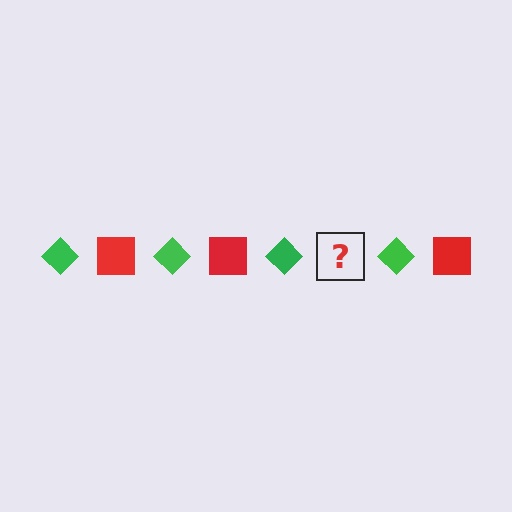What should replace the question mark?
The question mark should be replaced with a red square.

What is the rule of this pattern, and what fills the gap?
The rule is that the pattern alternates between green diamond and red square. The gap should be filled with a red square.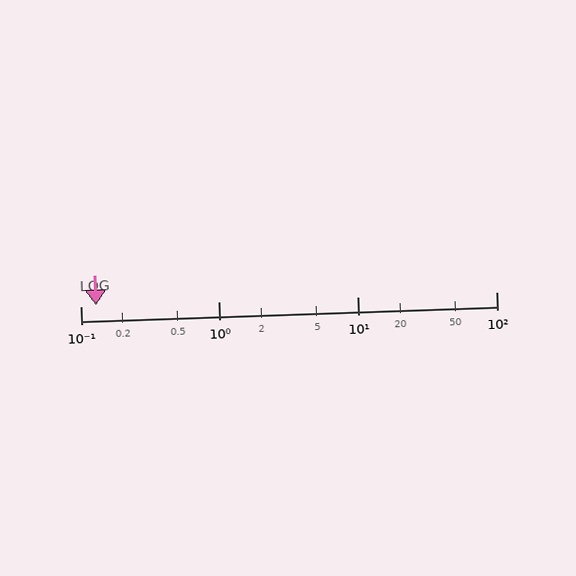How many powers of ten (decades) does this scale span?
The scale spans 3 decades, from 0.1 to 100.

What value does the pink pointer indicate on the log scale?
The pointer indicates approximately 0.13.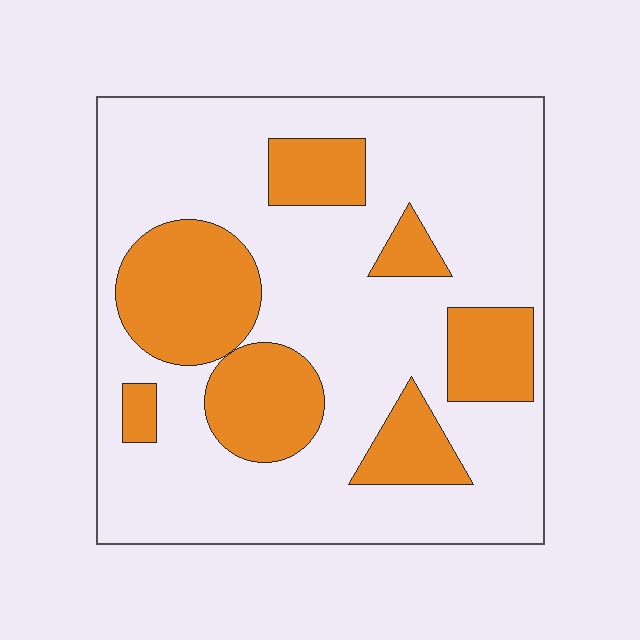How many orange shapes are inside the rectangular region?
7.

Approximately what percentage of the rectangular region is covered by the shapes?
Approximately 30%.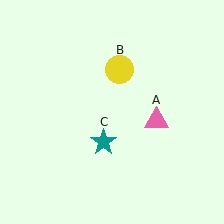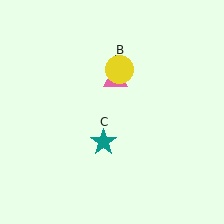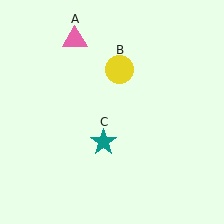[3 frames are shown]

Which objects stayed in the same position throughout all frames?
Yellow circle (object B) and teal star (object C) remained stationary.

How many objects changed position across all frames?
1 object changed position: pink triangle (object A).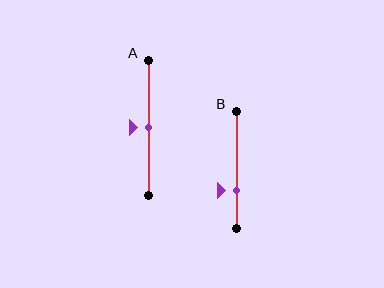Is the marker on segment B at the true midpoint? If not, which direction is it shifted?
No, the marker on segment B is shifted downward by about 18% of the segment length.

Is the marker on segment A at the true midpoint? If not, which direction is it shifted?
Yes, the marker on segment A is at the true midpoint.